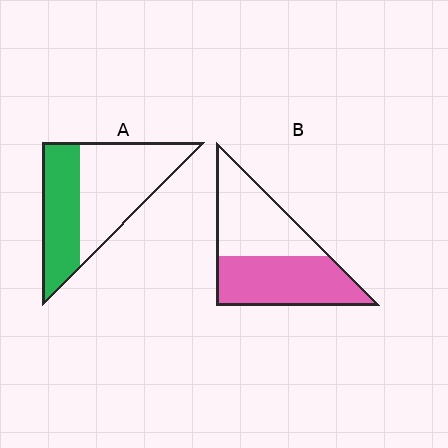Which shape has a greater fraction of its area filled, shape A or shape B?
Shape B.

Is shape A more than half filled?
No.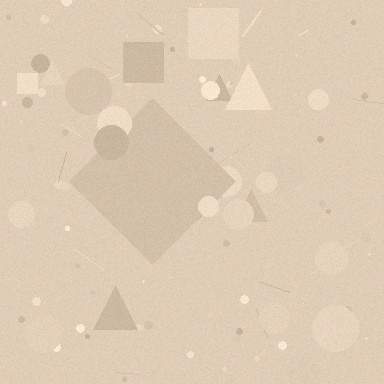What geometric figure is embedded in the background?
A diamond is embedded in the background.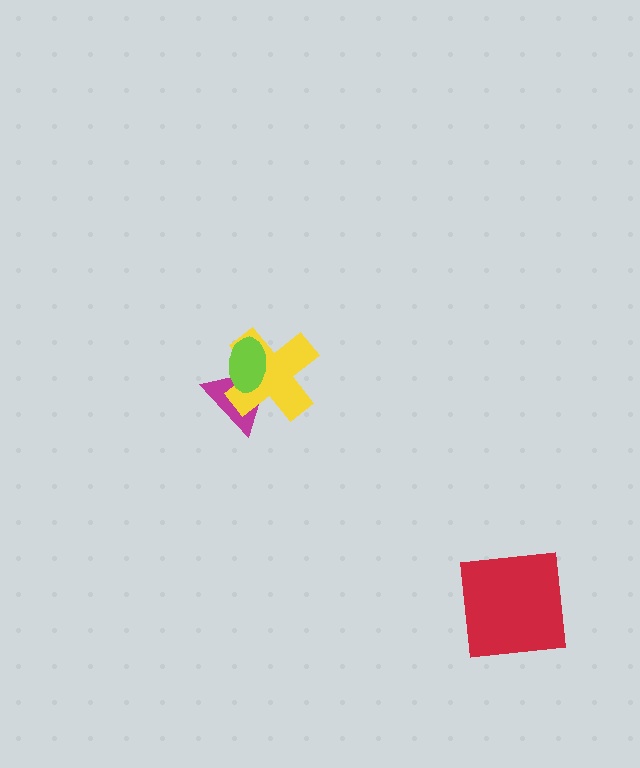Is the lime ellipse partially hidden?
No, no other shape covers it.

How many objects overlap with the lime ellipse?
2 objects overlap with the lime ellipse.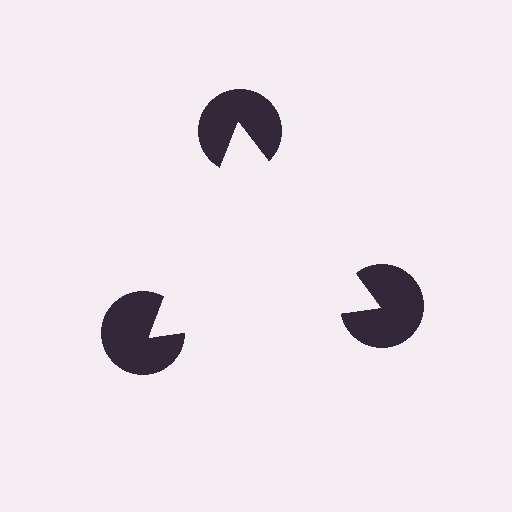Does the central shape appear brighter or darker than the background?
It typically appears slightly brighter than the background, even though no actual brightness change is drawn.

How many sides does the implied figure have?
3 sides.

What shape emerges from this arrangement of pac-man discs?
An illusory triangle — its edges are inferred from the aligned wedge cuts in the pac-man discs, not physically drawn.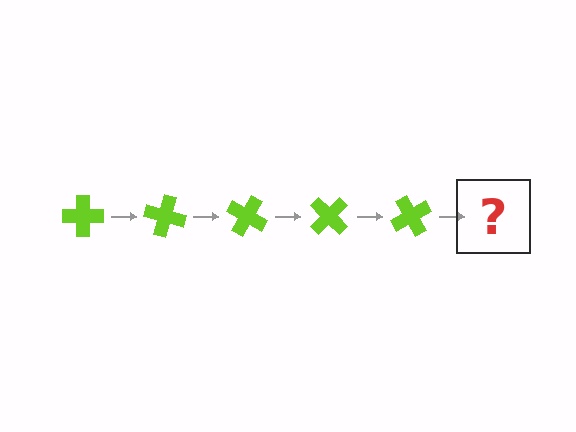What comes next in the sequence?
The next element should be a lime cross rotated 75 degrees.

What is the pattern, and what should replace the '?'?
The pattern is that the cross rotates 15 degrees each step. The '?' should be a lime cross rotated 75 degrees.